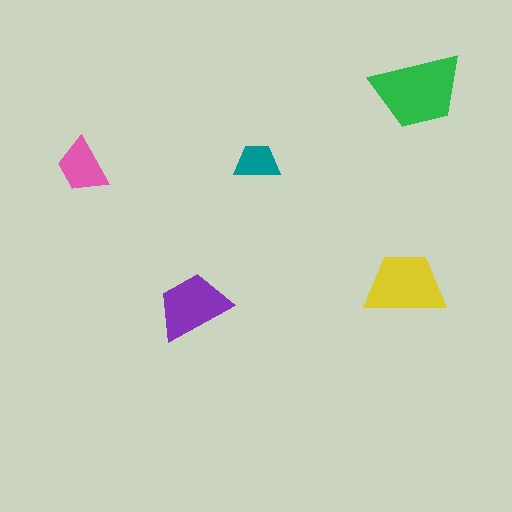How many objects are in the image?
There are 5 objects in the image.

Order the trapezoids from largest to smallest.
the green one, the yellow one, the purple one, the pink one, the teal one.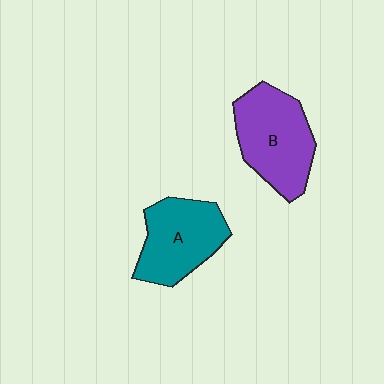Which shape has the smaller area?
Shape A (teal).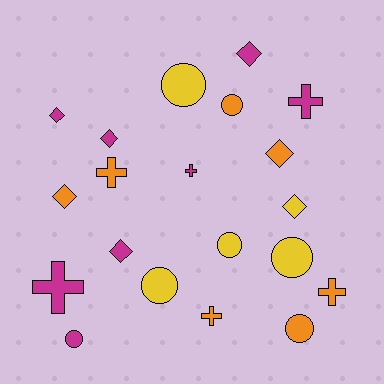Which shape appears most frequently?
Diamond, with 7 objects.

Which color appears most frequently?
Magenta, with 8 objects.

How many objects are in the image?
There are 20 objects.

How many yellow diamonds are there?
There is 1 yellow diamond.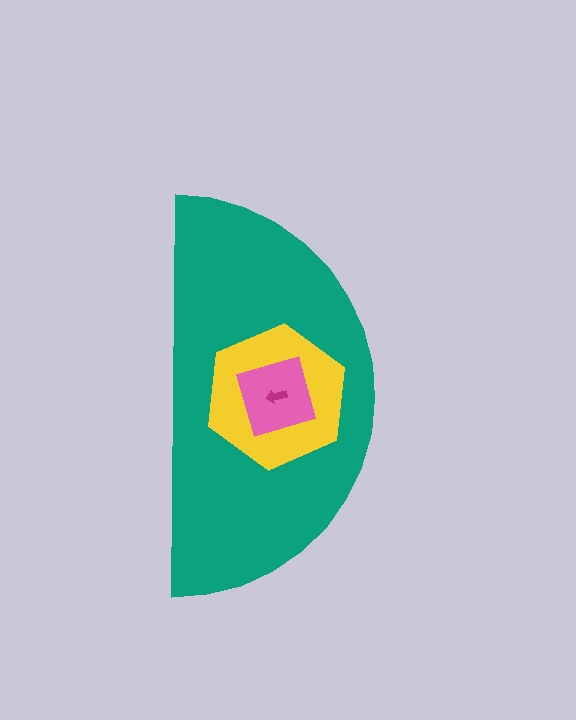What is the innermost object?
The magenta arrow.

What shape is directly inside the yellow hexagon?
The pink diamond.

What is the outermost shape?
The teal semicircle.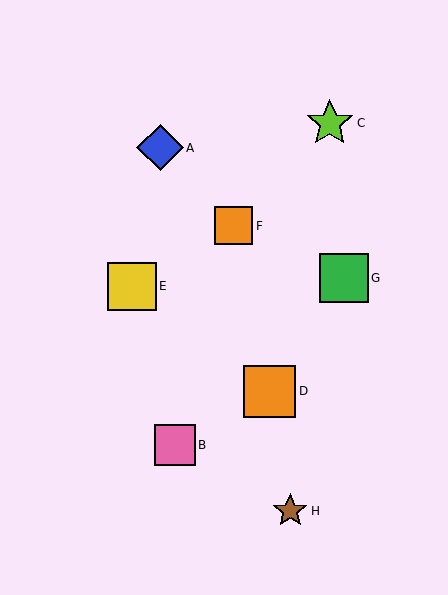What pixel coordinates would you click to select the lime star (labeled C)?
Click at (330, 123) to select the lime star C.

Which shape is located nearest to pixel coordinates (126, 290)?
The yellow square (labeled E) at (132, 286) is nearest to that location.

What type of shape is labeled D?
Shape D is an orange square.